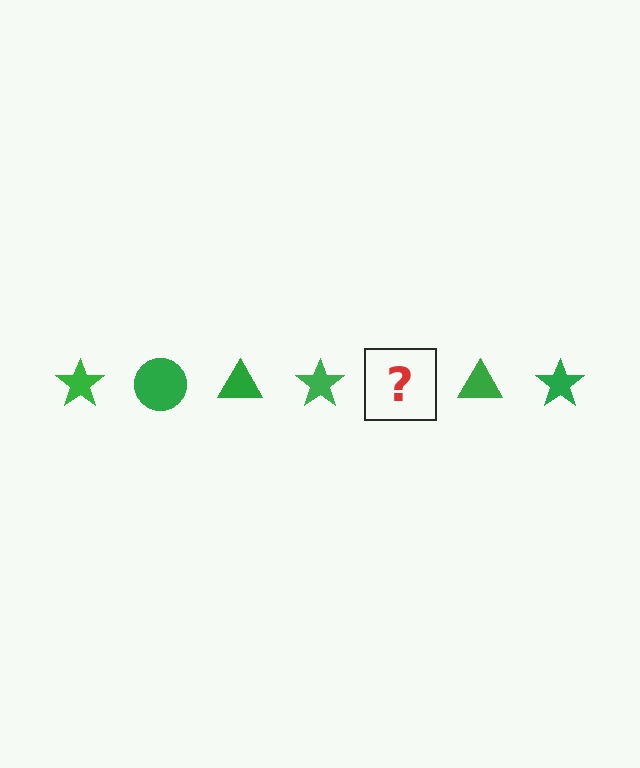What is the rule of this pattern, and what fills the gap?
The rule is that the pattern cycles through star, circle, triangle shapes in green. The gap should be filled with a green circle.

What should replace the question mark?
The question mark should be replaced with a green circle.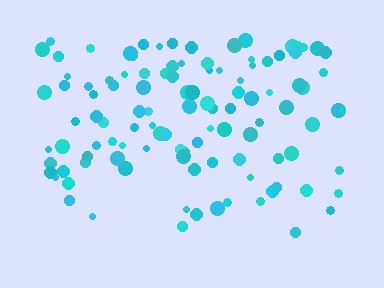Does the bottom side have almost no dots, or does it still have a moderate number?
Still a moderate number, just noticeably fewer than the top.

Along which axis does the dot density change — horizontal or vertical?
Vertical.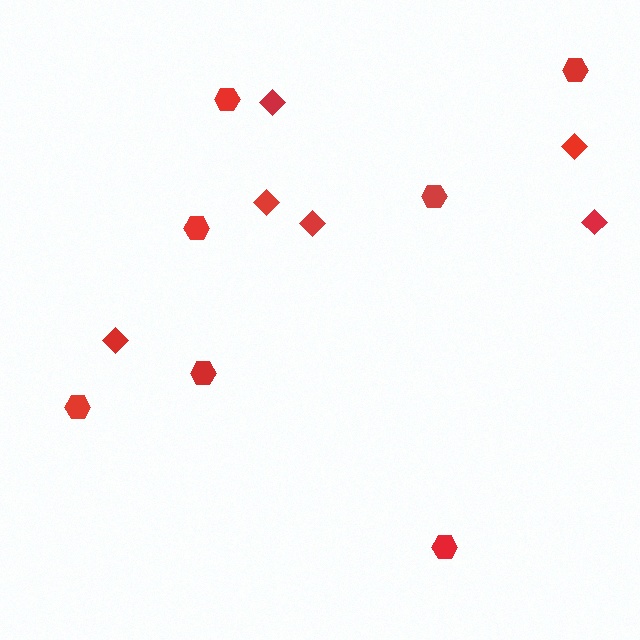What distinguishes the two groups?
There are 2 groups: one group of hexagons (7) and one group of diamonds (6).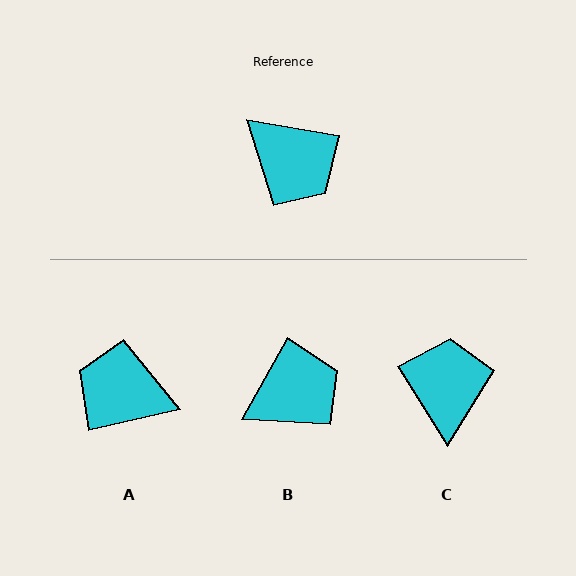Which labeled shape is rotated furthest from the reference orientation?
A, about 158 degrees away.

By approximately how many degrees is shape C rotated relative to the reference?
Approximately 131 degrees counter-clockwise.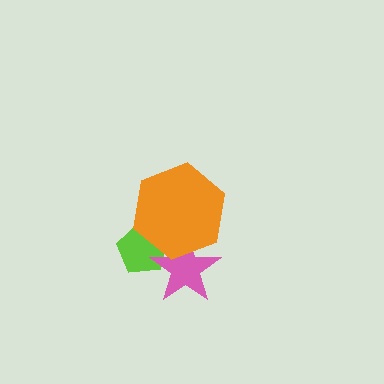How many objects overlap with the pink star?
2 objects overlap with the pink star.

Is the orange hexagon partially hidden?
No, no other shape covers it.